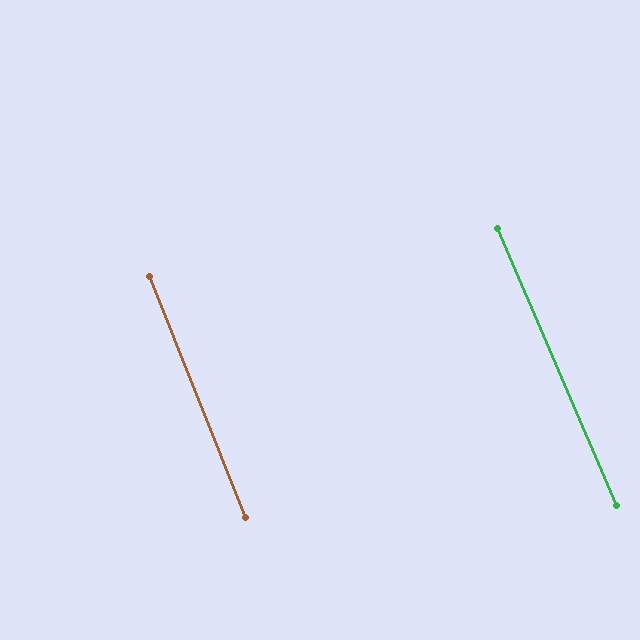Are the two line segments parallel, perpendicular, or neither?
Parallel — their directions differ by only 1.6°.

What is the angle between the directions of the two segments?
Approximately 2 degrees.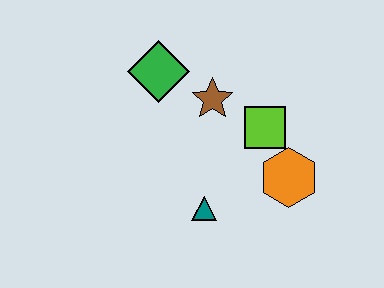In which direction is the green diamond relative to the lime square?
The green diamond is to the left of the lime square.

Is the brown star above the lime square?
Yes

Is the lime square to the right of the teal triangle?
Yes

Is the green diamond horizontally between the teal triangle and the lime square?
No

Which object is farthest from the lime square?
The green diamond is farthest from the lime square.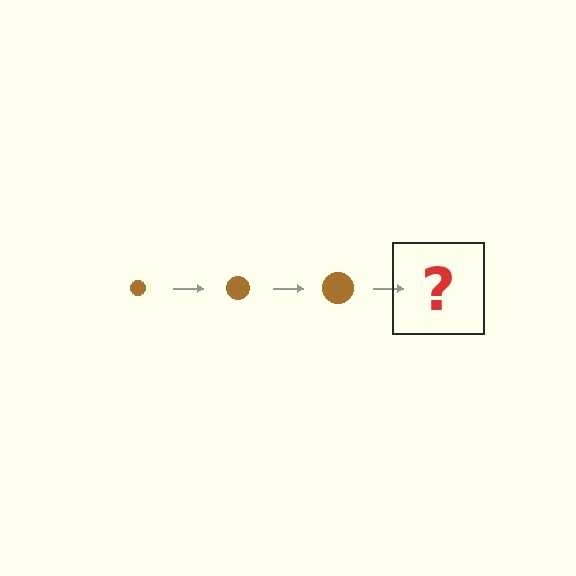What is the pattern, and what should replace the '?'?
The pattern is that the circle gets progressively larger each step. The '?' should be a brown circle, larger than the previous one.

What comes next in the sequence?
The next element should be a brown circle, larger than the previous one.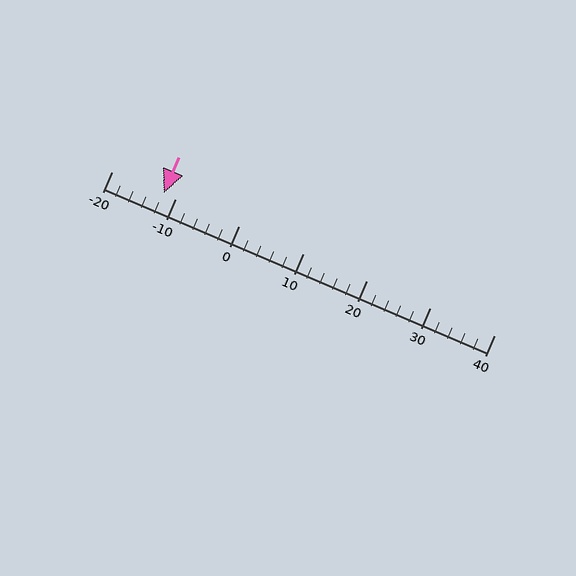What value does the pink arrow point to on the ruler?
The pink arrow points to approximately -12.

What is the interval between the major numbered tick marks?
The major tick marks are spaced 10 units apart.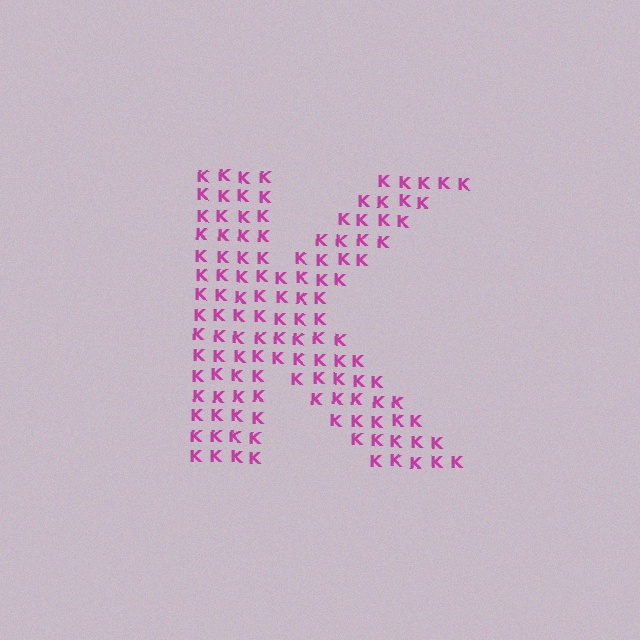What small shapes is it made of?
It is made of small letter K's.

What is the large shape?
The large shape is the letter K.